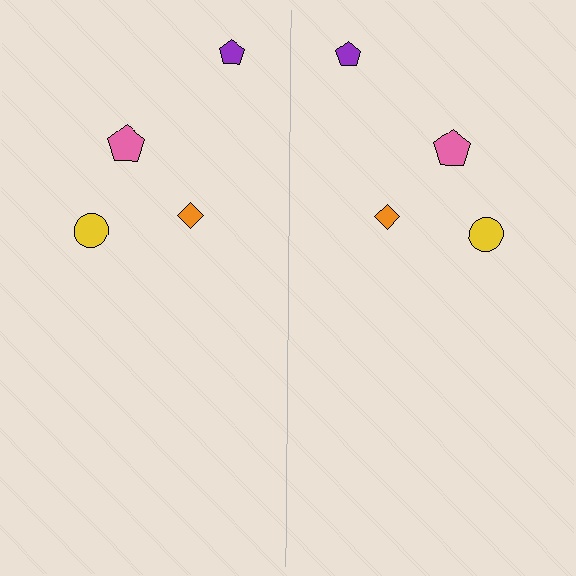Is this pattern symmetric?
Yes, this pattern has bilateral (reflection) symmetry.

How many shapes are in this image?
There are 8 shapes in this image.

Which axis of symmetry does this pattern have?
The pattern has a vertical axis of symmetry running through the center of the image.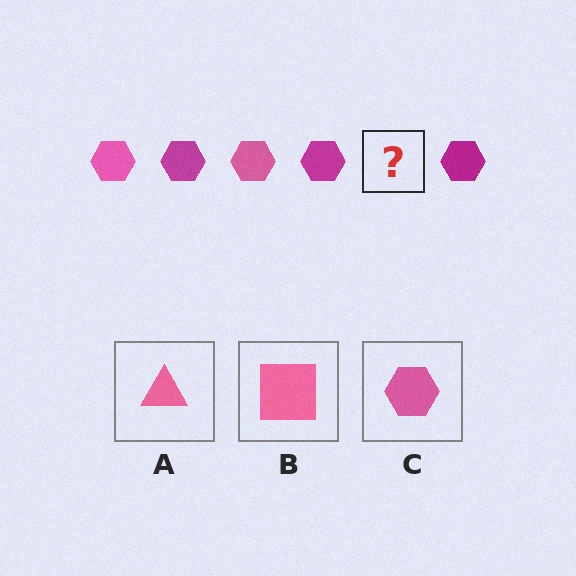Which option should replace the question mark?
Option C.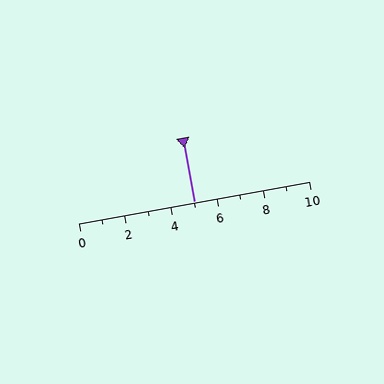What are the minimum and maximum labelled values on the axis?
The axis runs from 0 to 10.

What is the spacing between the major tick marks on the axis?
The major ticks are spaced 2 apart.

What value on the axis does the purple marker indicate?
The marker indicates approximately 5.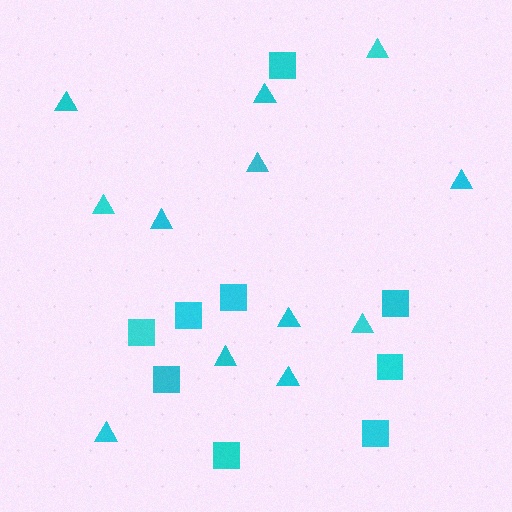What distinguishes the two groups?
There are 2 groups: one group of triangles (12) and one group of squares (9).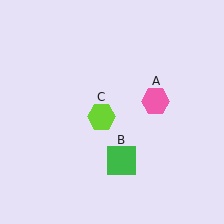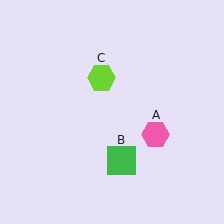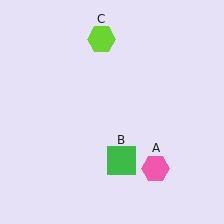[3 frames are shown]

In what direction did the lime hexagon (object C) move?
The lime hexagon (object C) moved up.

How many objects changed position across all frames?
2 objects changed position: pink hexagon (object A), lime hexagon (object C).